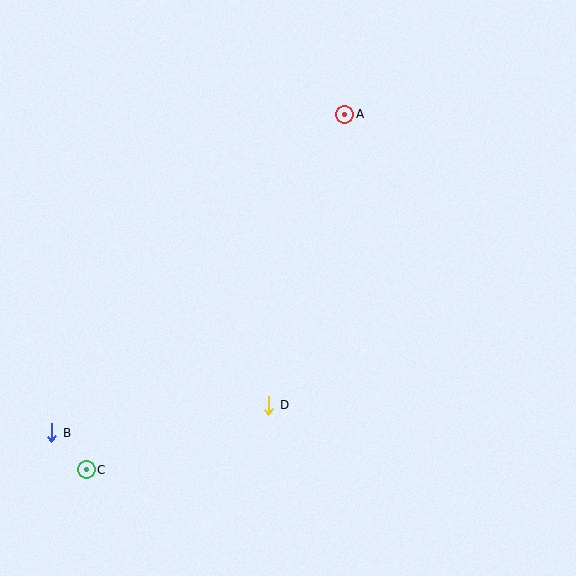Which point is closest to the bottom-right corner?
Point D is closest to the bottom-right corner.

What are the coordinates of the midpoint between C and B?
The midpoint between C and B is at (69, 451).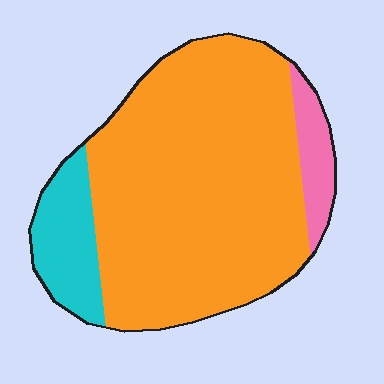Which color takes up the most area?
Orange, at roughly 80%.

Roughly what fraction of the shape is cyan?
Cyan covers 13% of the shape.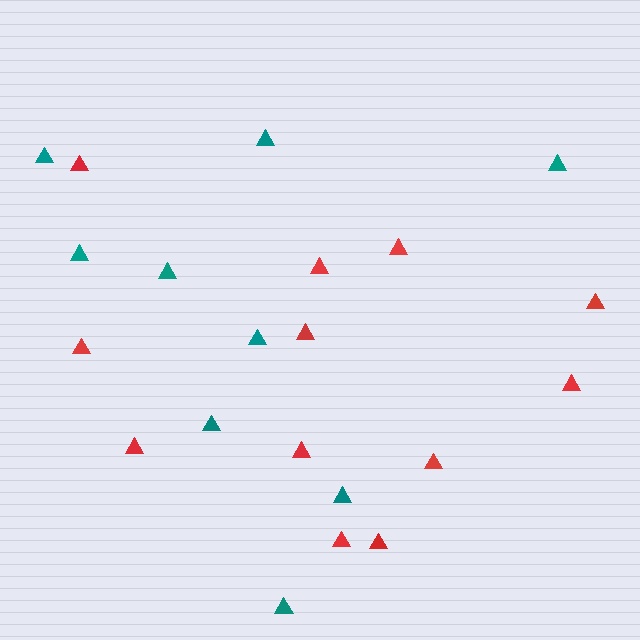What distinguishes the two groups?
There are 2 groups: one group of red triangles (12) and one group of teal triangles (9).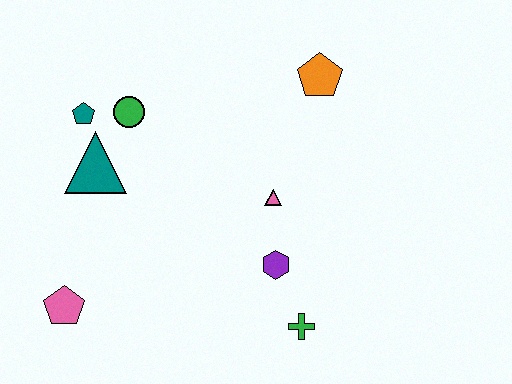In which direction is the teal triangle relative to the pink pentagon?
The teal triangle is above the pink pentagon.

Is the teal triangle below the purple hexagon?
No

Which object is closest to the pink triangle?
The purple hexagon is closest to the pink triangle.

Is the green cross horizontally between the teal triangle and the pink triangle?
No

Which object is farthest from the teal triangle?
The green cross is farthest from the teal triangle.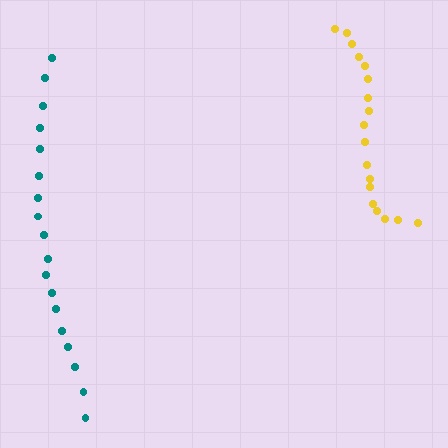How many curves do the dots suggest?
There are 2 distinct paths.